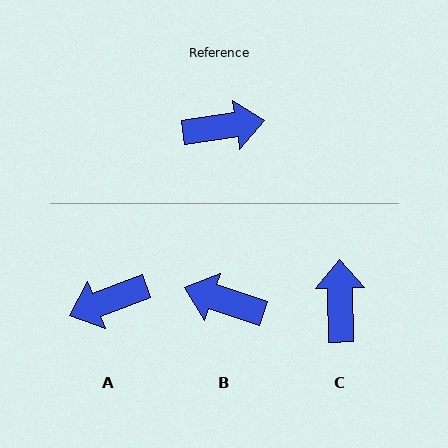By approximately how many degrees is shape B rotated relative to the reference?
Approximately 153 degrees counter-clockwise.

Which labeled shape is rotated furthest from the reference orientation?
A, about 168 degrees away.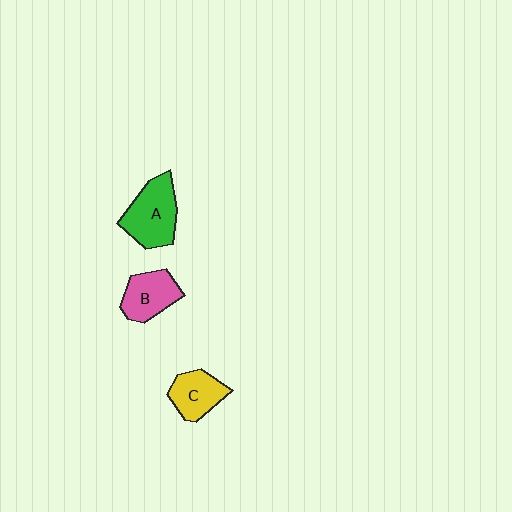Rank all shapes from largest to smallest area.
From largest to smallest: A (green), B (pink), C (yellow).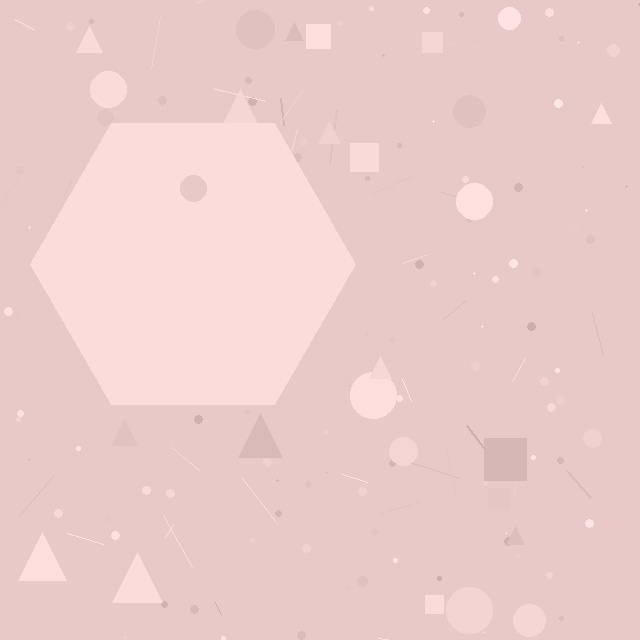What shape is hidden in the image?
A hexagon is hidden in the image.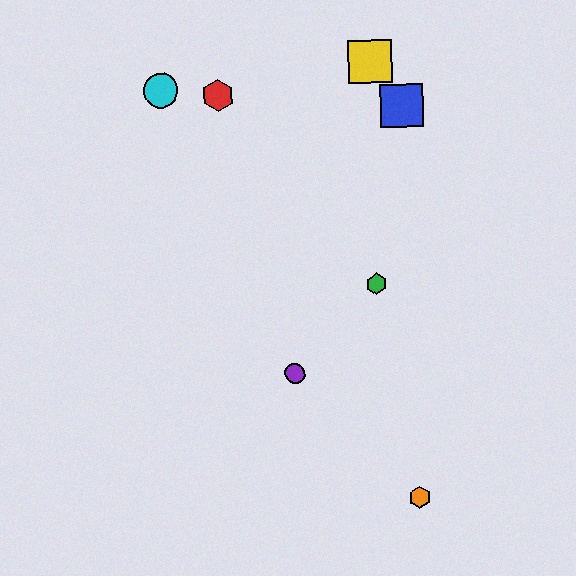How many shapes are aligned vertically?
2 shapes (the green hexagon, the yellow square) are aligned vertically.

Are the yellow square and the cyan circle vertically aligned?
No, the yellow square is at x≈370 and the cyan circle is at x≈161.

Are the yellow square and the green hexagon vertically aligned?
Yes, both are at x≈370.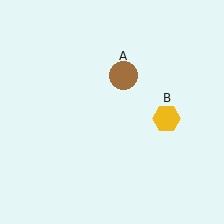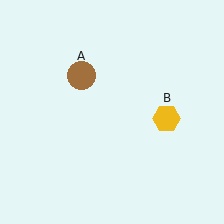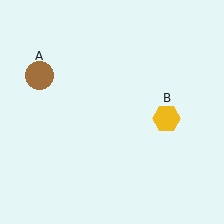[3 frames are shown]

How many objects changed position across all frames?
1 object changed position: brown circle (object A).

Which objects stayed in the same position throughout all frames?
Yellow hexagon (object B) remained stationary.